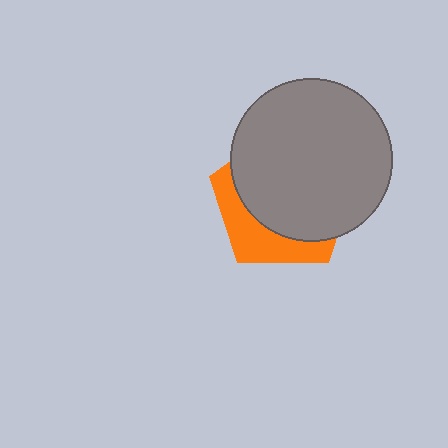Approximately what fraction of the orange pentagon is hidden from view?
Roughly 69% of the orange pentagon is hidden behind the gray circle.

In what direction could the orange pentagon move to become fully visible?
The orange pentagon could move toward the lower-left. That would shift it out from behind the gray circle entirely.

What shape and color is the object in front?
The object in front is a gray circle.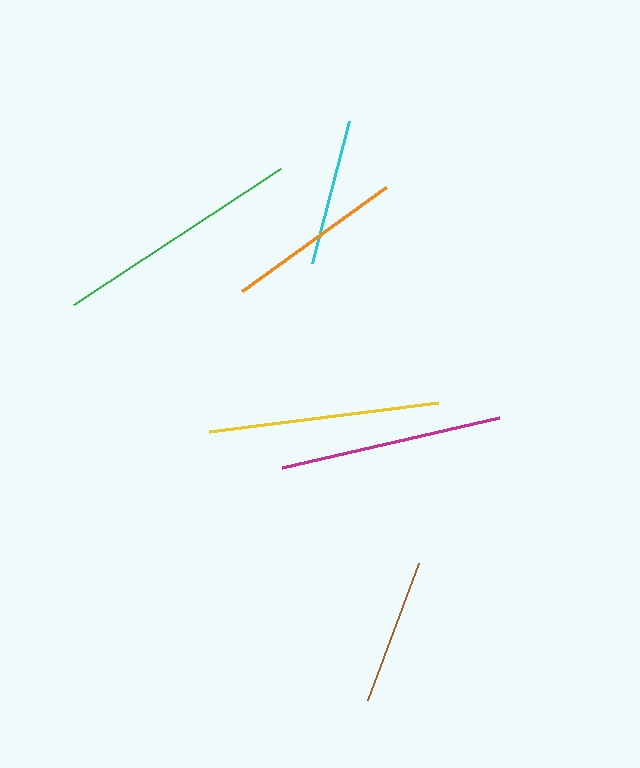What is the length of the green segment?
The green segment is approximately 247 pixels long.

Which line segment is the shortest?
The brown line is the shortest at approximately 145 pixels.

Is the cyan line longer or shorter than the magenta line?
The magenta line is longer than the cyan line.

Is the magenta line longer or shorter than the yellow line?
The yellow line is longer than the magenta line.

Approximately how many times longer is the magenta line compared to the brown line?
The magenta line is approximately 1.5 times the length of the brown line.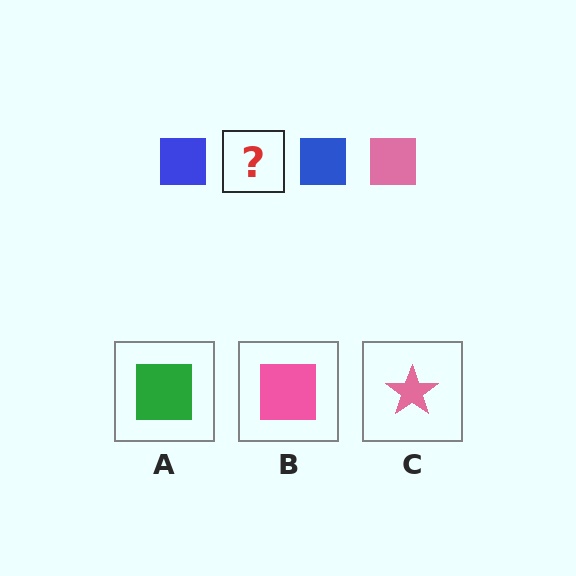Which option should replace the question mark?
Option B.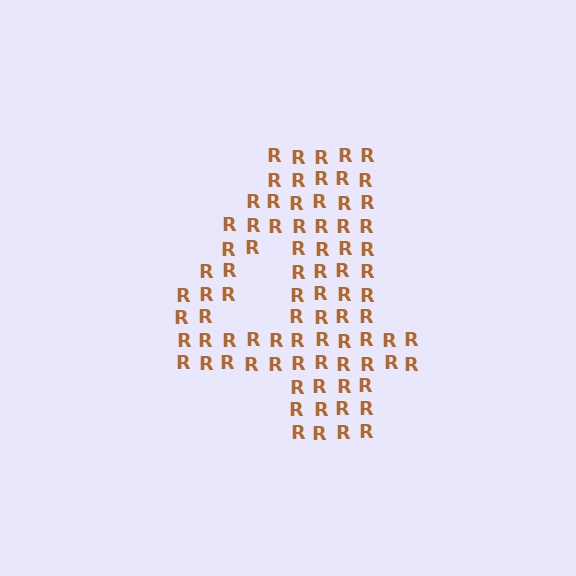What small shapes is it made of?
It is made of small letter R's.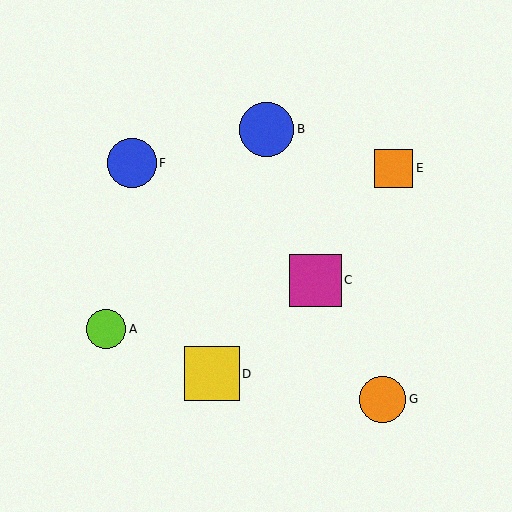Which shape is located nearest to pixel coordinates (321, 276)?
The magenta square (labeled C) at (315, 280) is nearest to that location.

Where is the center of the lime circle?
The center of the lime circle is at (106, 329).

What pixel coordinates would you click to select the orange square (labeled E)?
Click at (394, 168) to select the orange square E.